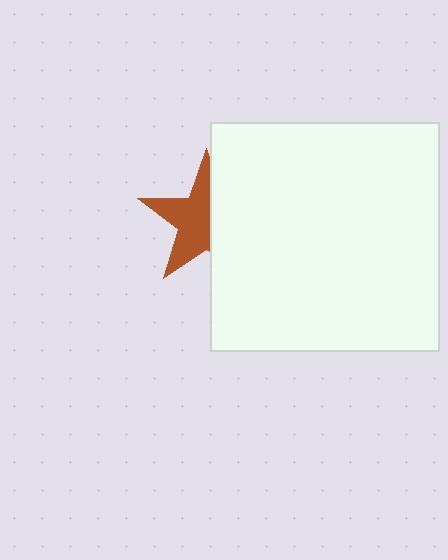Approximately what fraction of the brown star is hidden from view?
Roughly 45% of the brown star is hidden behind the white square.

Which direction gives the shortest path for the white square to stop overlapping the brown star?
Moving right gives the shortest separation.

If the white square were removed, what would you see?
You would see the complete brown star.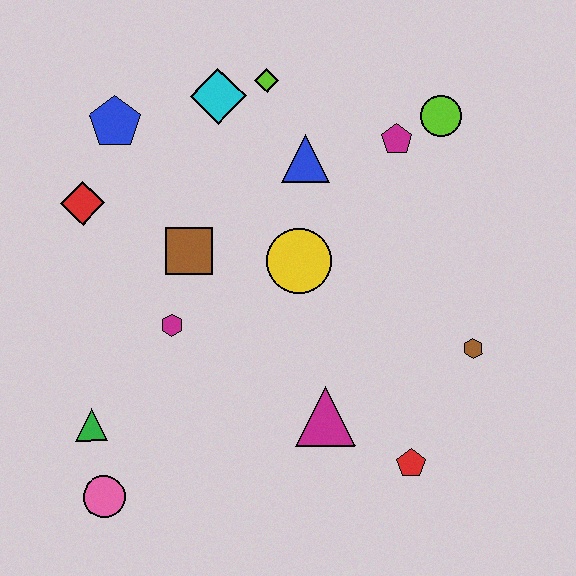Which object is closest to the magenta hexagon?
The brown square is closest to the magenta hexagon.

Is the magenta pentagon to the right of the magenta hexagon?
Yes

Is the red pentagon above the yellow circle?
No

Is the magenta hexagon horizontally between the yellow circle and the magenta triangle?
No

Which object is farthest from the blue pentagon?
The red pentagon is farthest from the blue pentagon.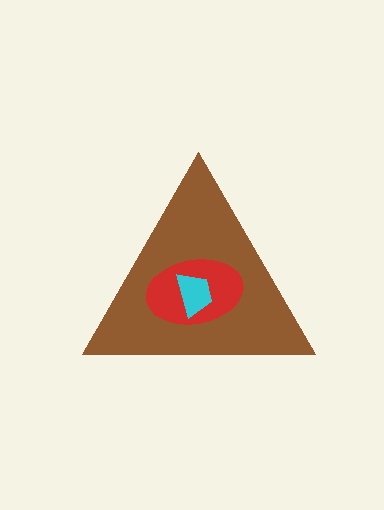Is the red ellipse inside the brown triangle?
Yes.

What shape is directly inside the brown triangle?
The red ellipse.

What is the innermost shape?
The cyan trapezoid.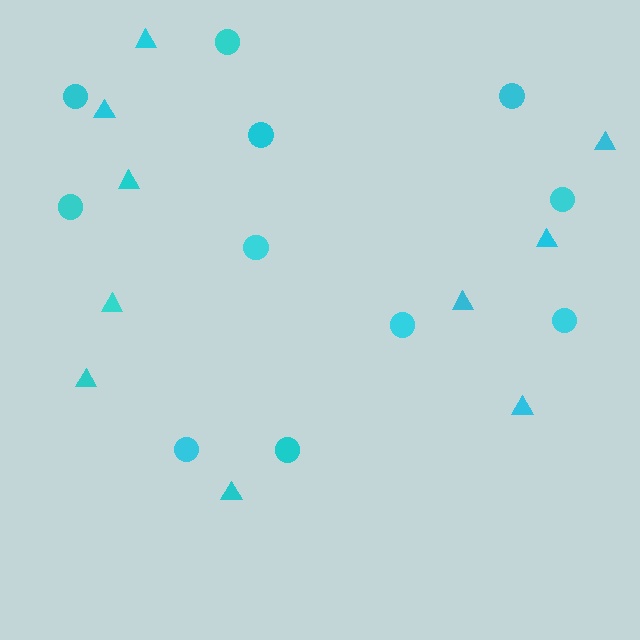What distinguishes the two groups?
There are 2 groups: one group of triangles (10) and one group of circles (11).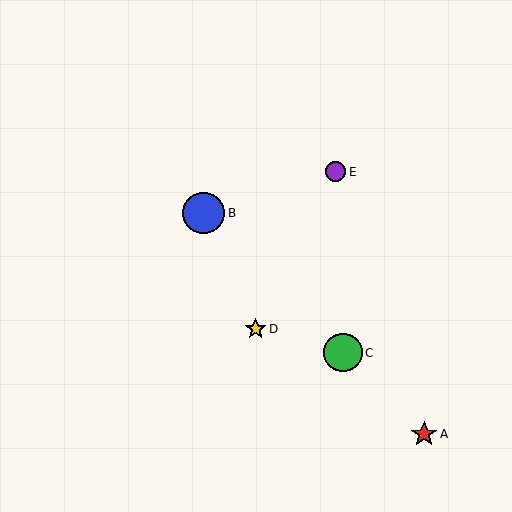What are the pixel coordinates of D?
Object D is at (256, 329).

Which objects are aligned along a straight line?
Objects A, B, C are aligned along a straight line.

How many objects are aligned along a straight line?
3 objects (A, B, C) are aligned along a straight line.